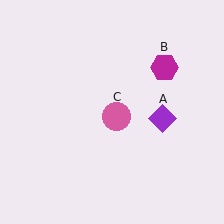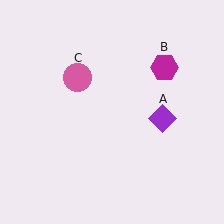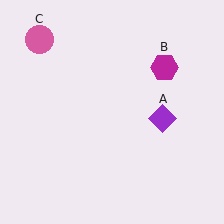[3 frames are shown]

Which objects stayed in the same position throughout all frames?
Purple diamond (object A) and magenta hexagon (object B) remained stationary.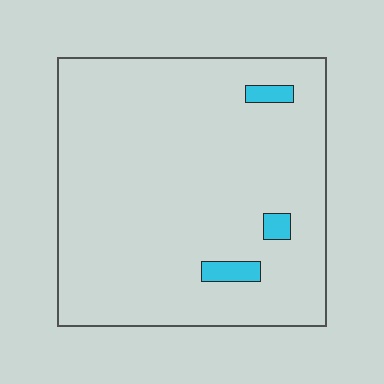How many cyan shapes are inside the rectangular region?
3.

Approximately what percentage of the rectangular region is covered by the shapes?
Approximately 5%.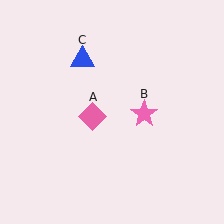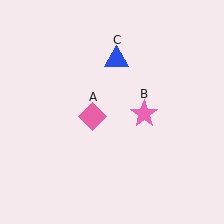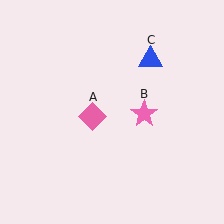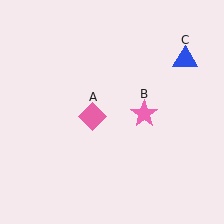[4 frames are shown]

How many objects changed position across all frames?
1 object changed position: blue triangle (object C).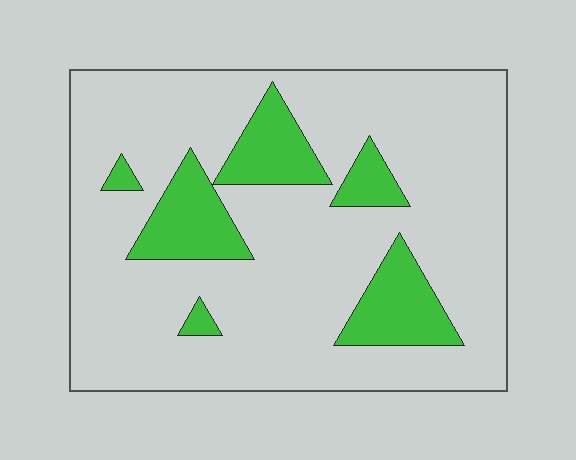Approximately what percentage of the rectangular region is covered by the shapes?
Approximately 20%.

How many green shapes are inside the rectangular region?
6.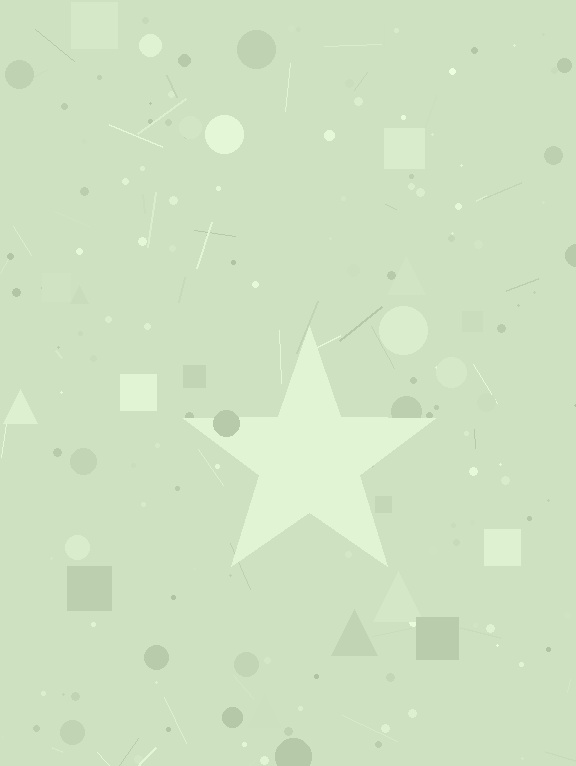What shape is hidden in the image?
A star is hidden in the image.